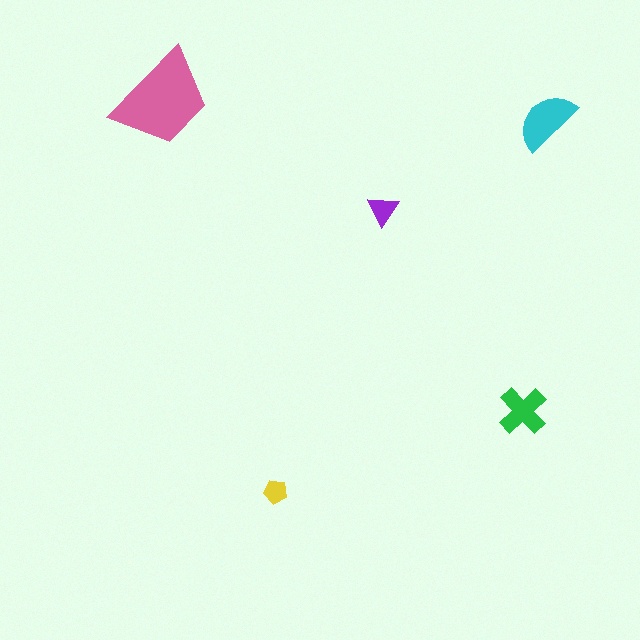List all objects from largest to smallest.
The pink trapezoid, the cyan semicircle, the green cross, the purple triangle, the yellow pentagon.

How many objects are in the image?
There are 5 objects in the image.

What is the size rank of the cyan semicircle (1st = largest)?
2nd.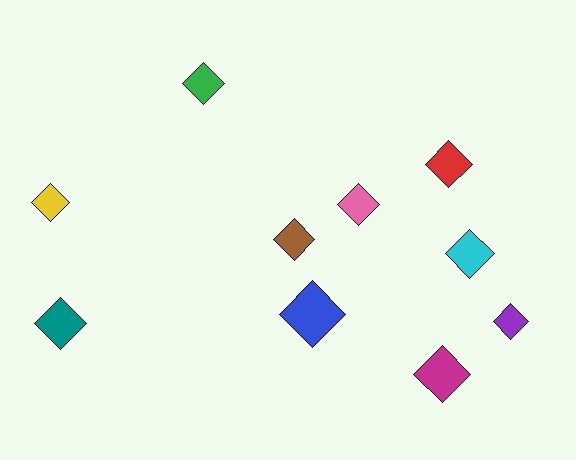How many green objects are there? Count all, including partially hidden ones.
There is 1 green object.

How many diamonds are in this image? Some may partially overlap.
There are 10 diamonds.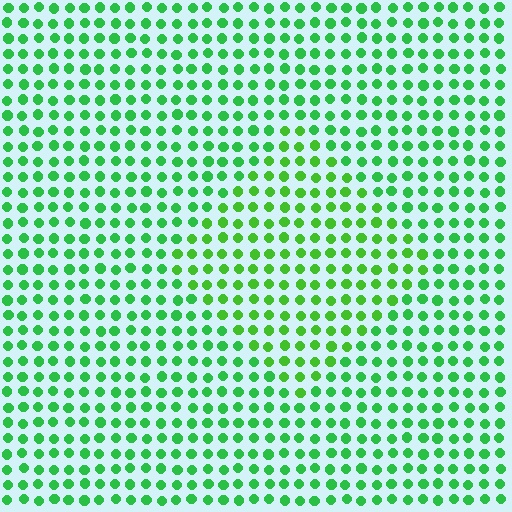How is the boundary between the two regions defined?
The boundary is defined purely by a slight shift in hue (about 21 degrees). Spacing, size, and orientation are identical on both sides.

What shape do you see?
I see a diamond.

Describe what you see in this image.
The image is filled with small green elements in a uniform arrangement. A diamond-shaped region is visible where the elements are tinted to a slightly different hue, forming a subtle color boundary.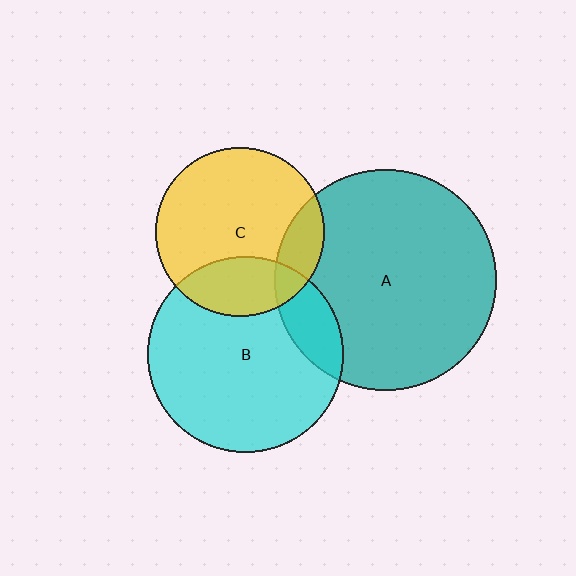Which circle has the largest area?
Circle A (teal).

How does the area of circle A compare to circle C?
Approximately 1.7 times.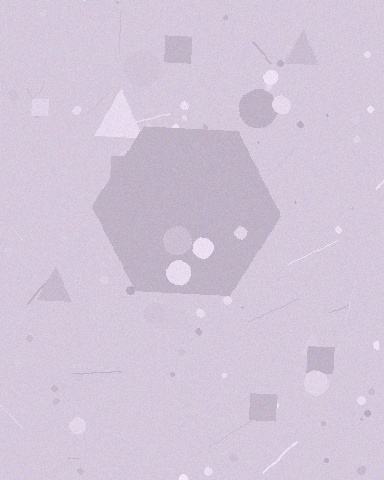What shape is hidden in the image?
A hexagon is hidden in the image.